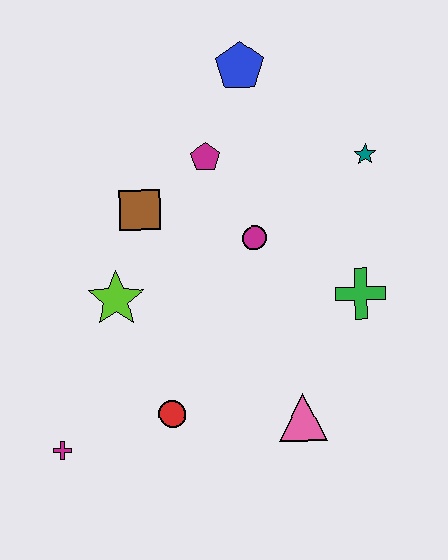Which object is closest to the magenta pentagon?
The brown square is closest to the magenta pentagon.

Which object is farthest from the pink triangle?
The blue pentagon is farthest from the pink triangle.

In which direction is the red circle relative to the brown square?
The red circle is below the brown square.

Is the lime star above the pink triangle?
Yes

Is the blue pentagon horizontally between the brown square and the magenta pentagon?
No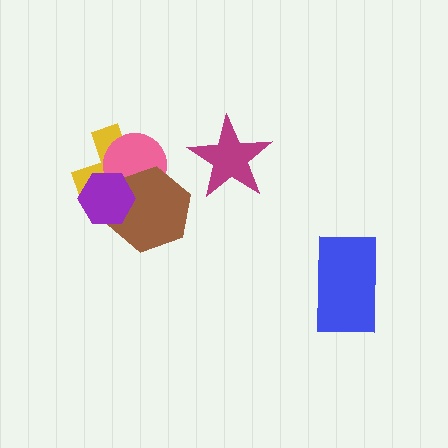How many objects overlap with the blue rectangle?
0 objects overlap with the blue rectangle.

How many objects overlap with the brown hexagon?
3 objects overlap with the brown hexagon.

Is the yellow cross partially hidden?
Yes, it is partially covered by another shape.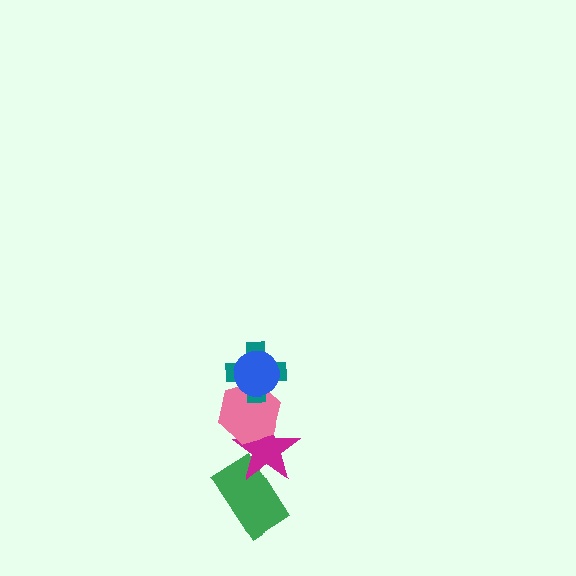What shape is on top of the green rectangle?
The magenta star is on top of the green rectangle.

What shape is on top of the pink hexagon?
The teal cross is on top of the pink hexagon.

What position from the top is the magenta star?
The magenta star is 4th from the top.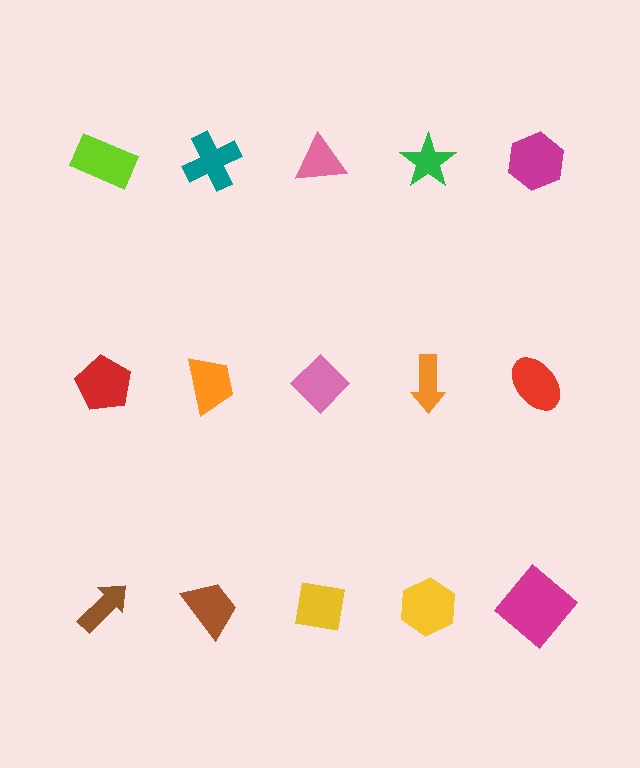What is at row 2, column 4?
An orange arrow.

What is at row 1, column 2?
A teal cross.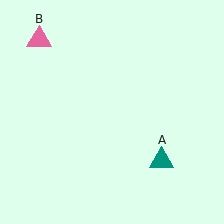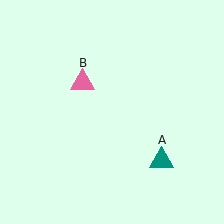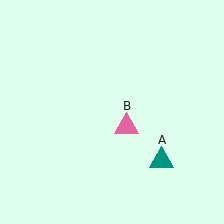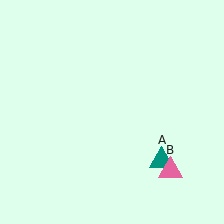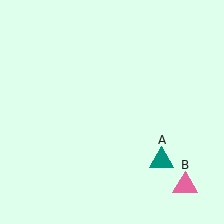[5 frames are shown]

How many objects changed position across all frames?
1 object changed position: pink triangle (object B).